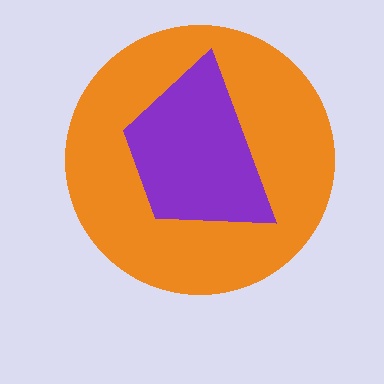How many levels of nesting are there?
2.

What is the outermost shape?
The orange circle.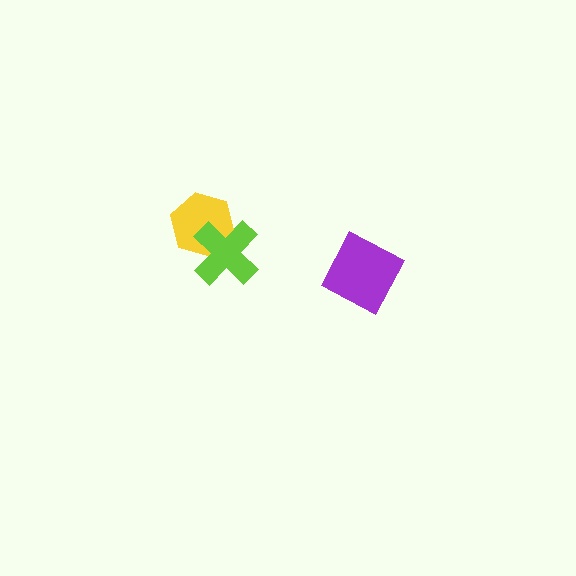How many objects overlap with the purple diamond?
0 objects overlap with the purple diamond.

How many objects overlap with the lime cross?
1 object overlaps with the lime cross.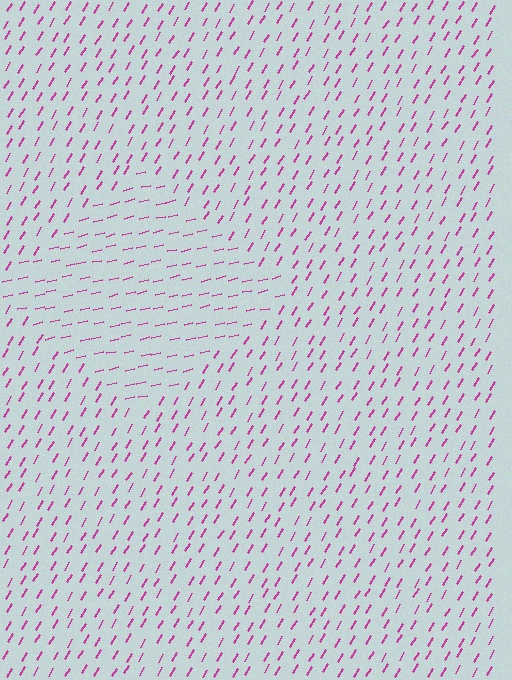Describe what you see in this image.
The image is filled with small magenta line segments. A diamond region in the image has lines oriented differently from the surrounding lines, creating a visible texture boundary.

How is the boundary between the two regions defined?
The boundary is defined purely by a change in line orientation (approximately 45 degrees difference). All lines are the same color and thickness.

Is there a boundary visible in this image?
Yes, there is a texture boundary formed by a change in line orientation.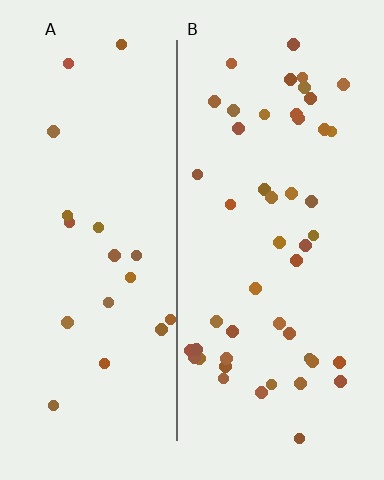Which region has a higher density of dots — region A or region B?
B (the right).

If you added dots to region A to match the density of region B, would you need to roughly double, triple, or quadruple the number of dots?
Approximately double.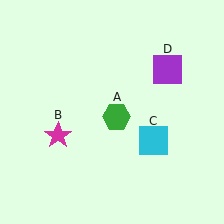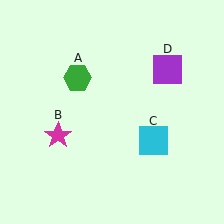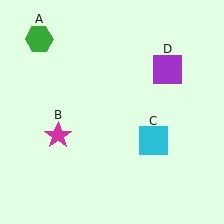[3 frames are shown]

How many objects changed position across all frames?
1 object changed position: green hexagon (object A).